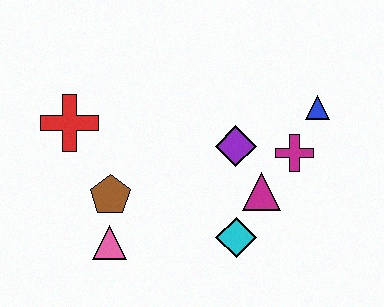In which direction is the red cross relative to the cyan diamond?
The red cross is to the left of the cyan diamond.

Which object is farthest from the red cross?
The blue triangle is farthest from the red cross.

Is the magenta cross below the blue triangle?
Yes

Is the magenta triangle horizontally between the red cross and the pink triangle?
No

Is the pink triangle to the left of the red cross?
No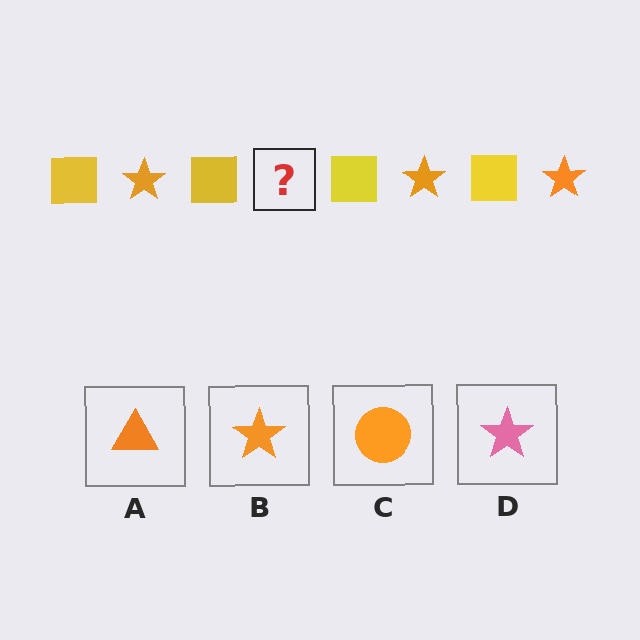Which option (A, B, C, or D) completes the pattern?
B.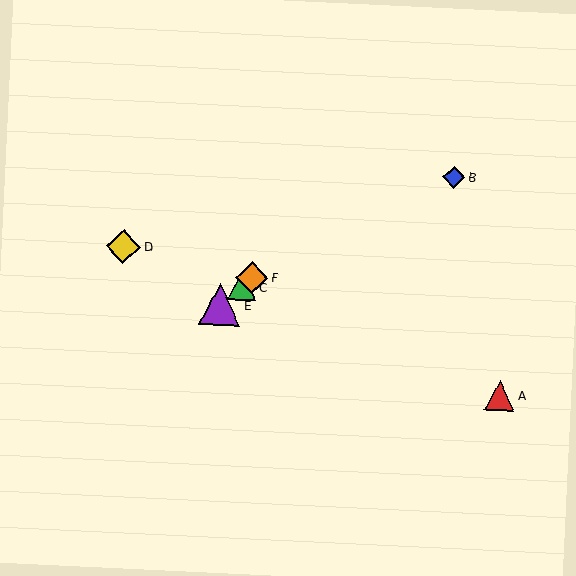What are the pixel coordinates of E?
Object E is at (220, 304).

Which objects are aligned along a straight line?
Objects C, E, F are aligned along a straight line.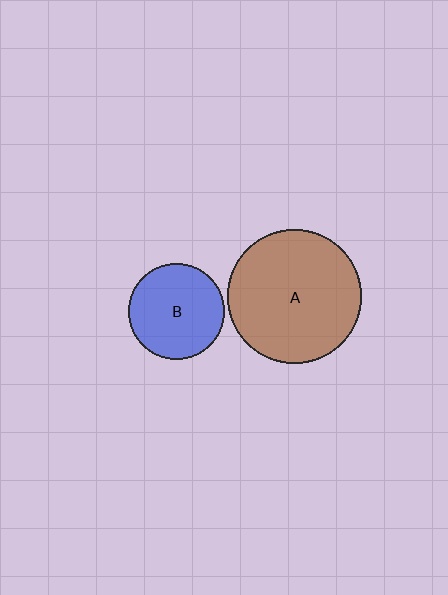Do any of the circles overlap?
No, none of the circles overlap.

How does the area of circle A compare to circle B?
Approximately 2.0 times.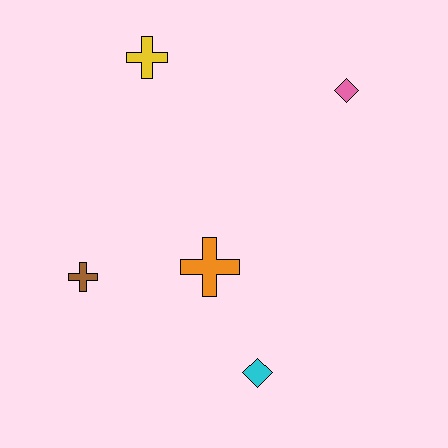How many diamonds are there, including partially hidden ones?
There are 2 diamonds.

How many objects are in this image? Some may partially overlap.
There are 5 objects.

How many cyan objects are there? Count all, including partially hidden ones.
There is 1 cyan object.